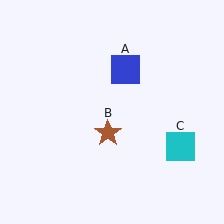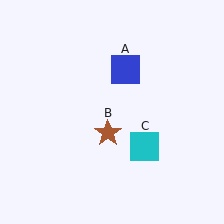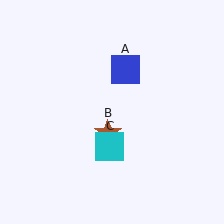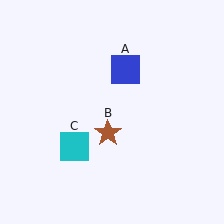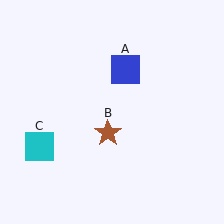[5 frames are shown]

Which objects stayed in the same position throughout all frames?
Blue square (object A) and brown star (object B) remained stationary.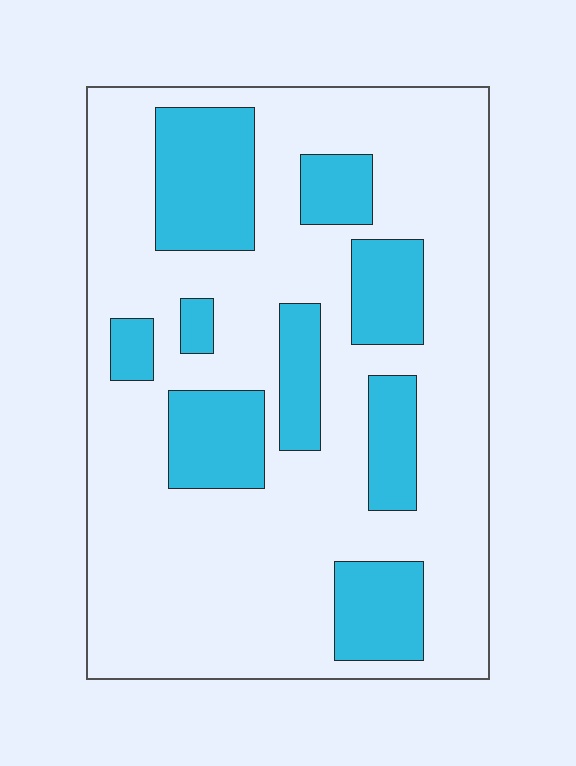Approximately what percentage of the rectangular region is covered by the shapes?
Approximately 25%.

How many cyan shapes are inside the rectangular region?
9.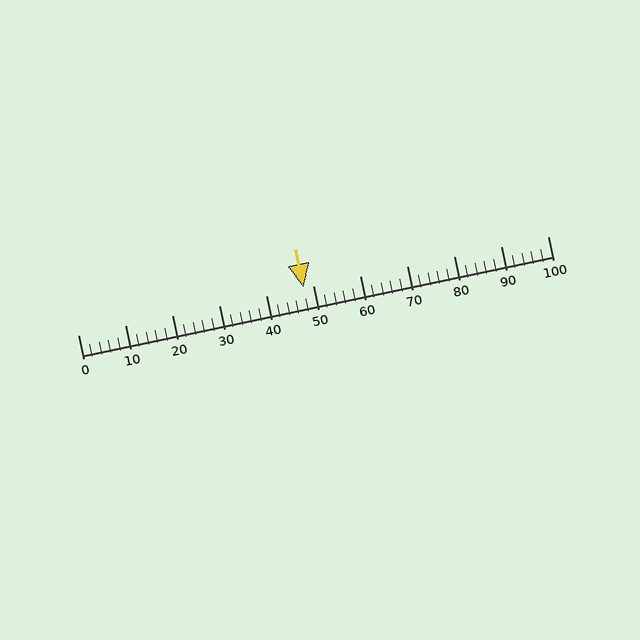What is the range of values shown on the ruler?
The ruler shows values from 0 to 100.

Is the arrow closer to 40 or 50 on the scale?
The arrow is closer to 50.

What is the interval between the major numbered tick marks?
The major tick marks are spaced 10 units apart.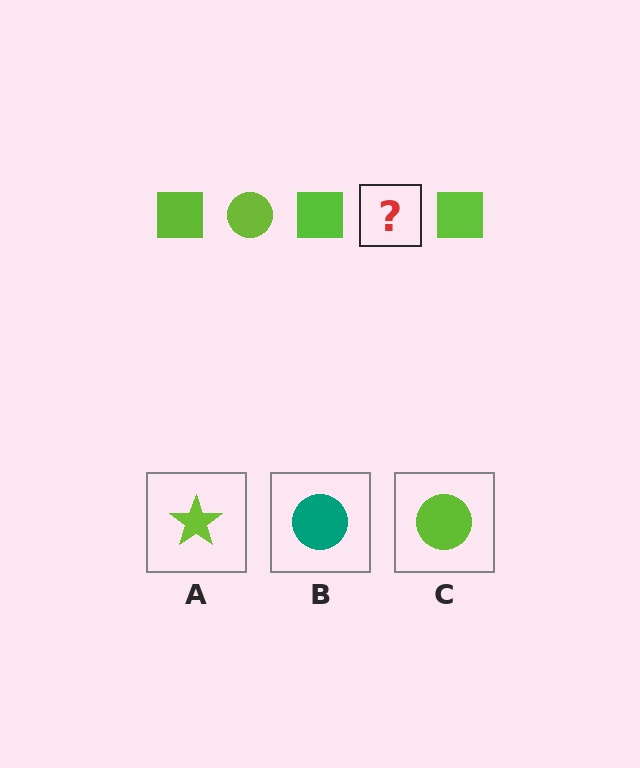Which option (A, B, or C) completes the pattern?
C.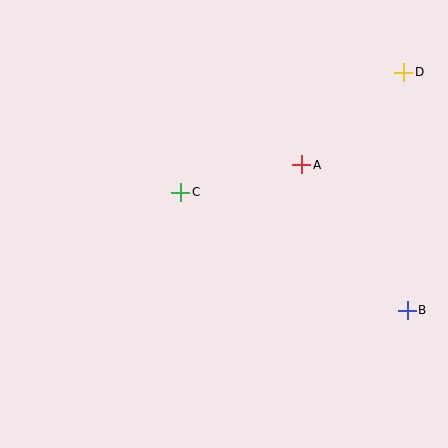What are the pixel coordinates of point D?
Point D is at (404, 72).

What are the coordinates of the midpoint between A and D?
The midpoint between A and D is at (353, 118).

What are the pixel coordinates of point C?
Point C is at (181, 192).